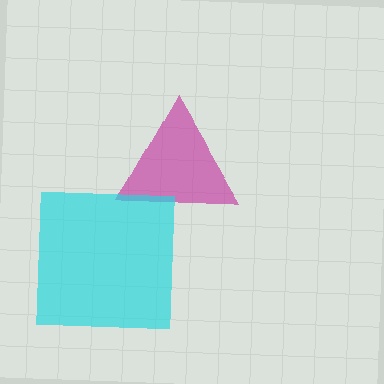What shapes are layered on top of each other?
The layered shapes are: a magenta triangle, a cyan square.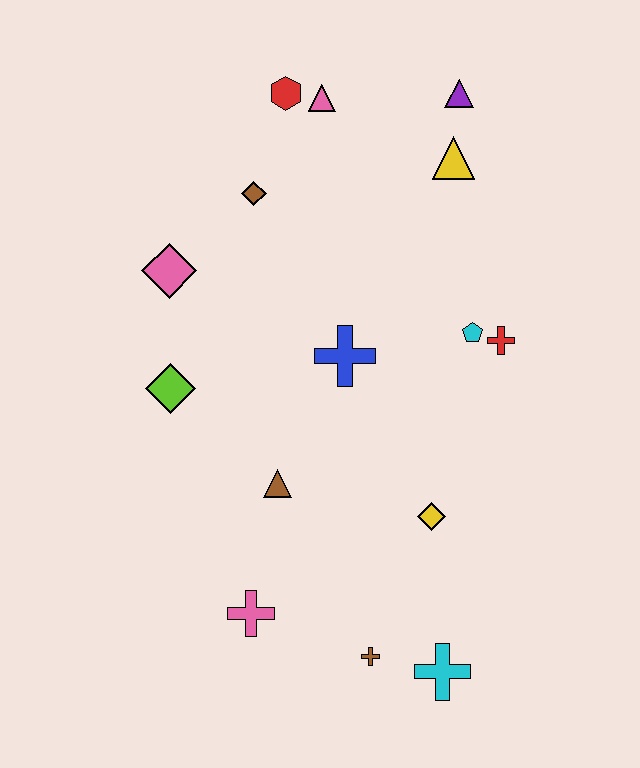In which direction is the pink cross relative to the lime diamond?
The pink cross is below the lime diamond.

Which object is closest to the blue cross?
The cyan pentagon is closest to the blue cross.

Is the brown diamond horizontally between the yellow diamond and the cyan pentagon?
No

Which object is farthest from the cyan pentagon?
The pink cross is farthest from the cyan pentagon.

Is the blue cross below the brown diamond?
Yes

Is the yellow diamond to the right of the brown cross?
Yes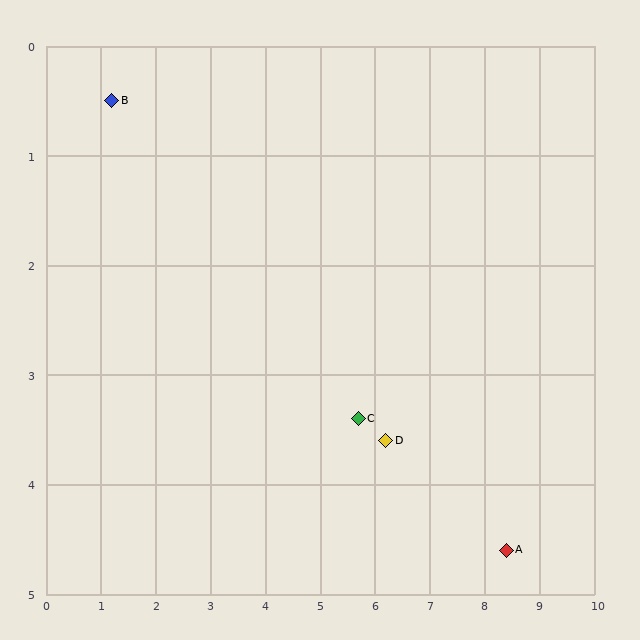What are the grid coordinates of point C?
Point C is at approximately (5.7, 3.4).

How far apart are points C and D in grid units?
Points C and D are about 0.5 grid units apart.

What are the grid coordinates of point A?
Point A is at approximately (8.4, 4.6).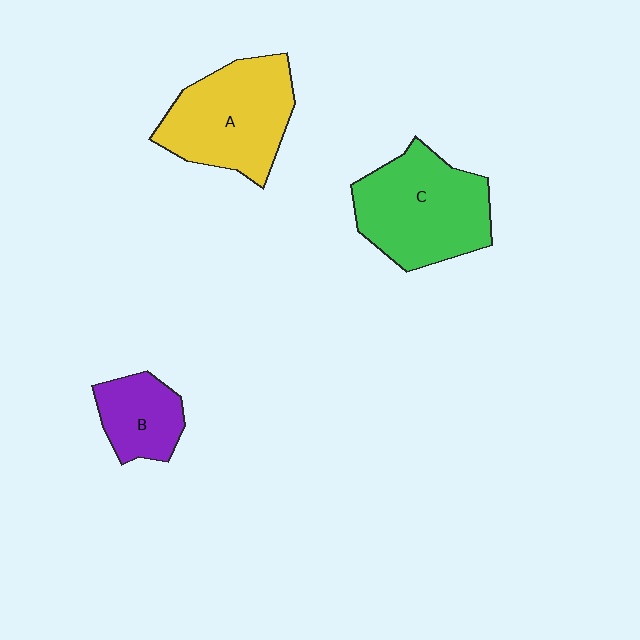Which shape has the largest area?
Shape C (green).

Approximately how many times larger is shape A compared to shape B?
Approximately 1.9 times.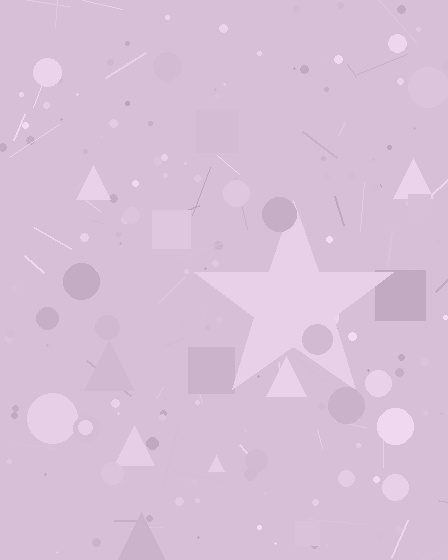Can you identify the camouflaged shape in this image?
The camouflaged shape is a star.